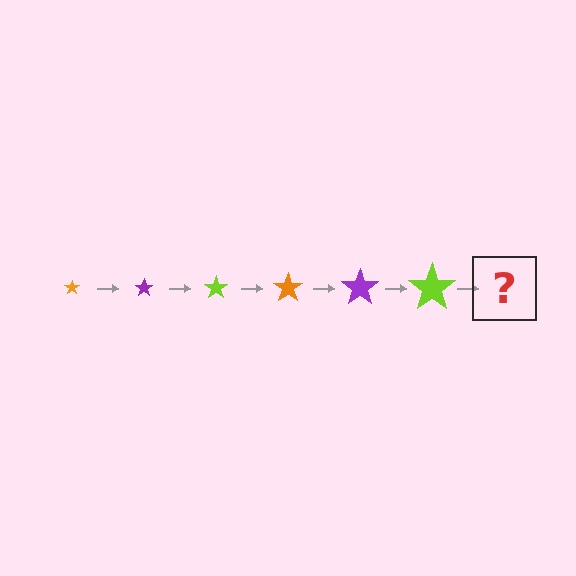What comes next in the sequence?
The next element should be an orange star, larger than the previous one.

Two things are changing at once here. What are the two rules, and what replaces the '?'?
The two rules are that the star grows larger each step and the color cycles through orange, purple, and lime. The '?' should be an orange star, larger than the previous one.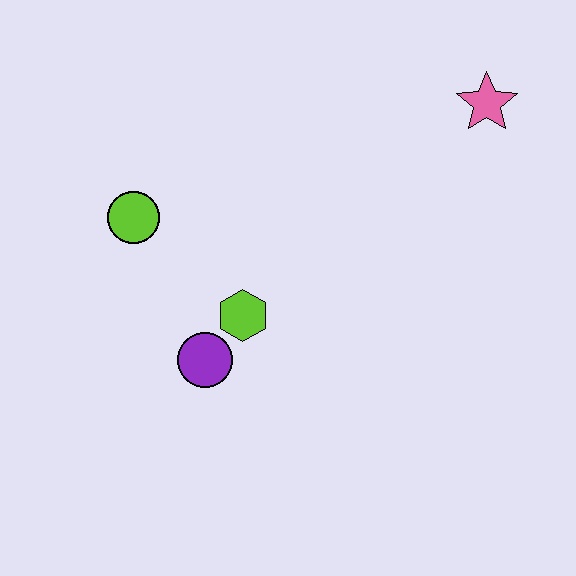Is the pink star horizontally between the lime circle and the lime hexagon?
No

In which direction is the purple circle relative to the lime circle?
The purple circle is below the lime circle.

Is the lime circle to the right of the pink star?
No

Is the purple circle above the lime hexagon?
No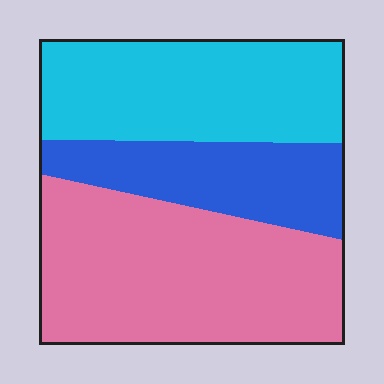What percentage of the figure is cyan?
Cyan covers roughly 35% of the figure.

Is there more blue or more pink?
Pink.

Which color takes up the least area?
Blue, at roughly 20%.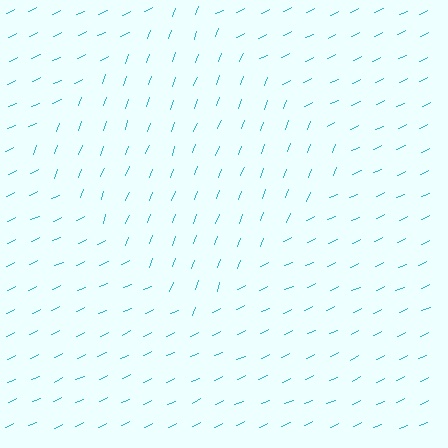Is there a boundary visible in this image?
Yes, there is a texture boundary formed by a change in line orientation.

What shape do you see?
I see a diamond.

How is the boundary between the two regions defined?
The boundary is defined purely by a change in line orientation (approximately 45 degrees difference). All lines are the same color and thickness.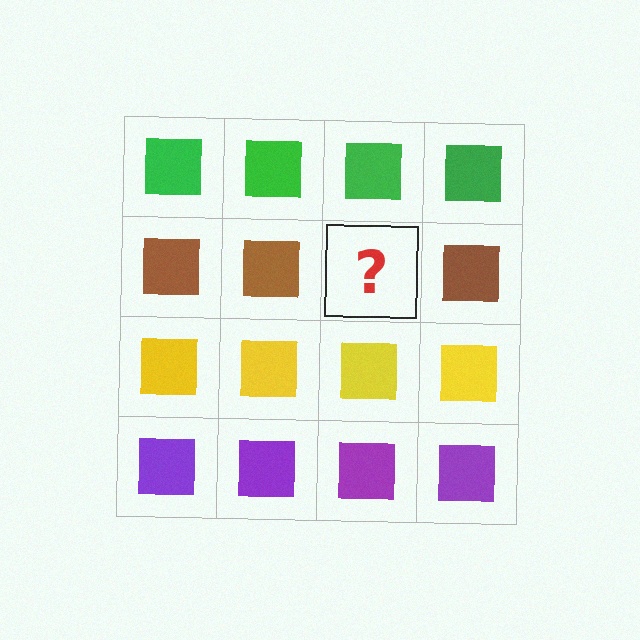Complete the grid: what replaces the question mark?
The question mark should be replaced with a brown square.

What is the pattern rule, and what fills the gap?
The rule is that each row has a consistent color. The gap should be filled with a brown square.